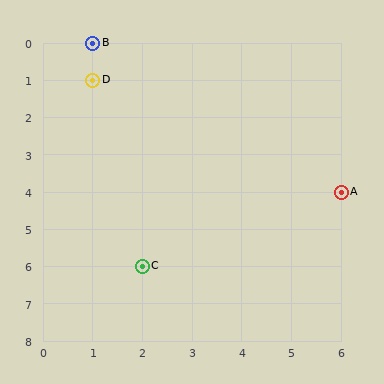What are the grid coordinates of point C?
Point C is at grid coordinates (2, 6).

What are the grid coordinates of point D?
Point D is at grid coordinates (1, 1).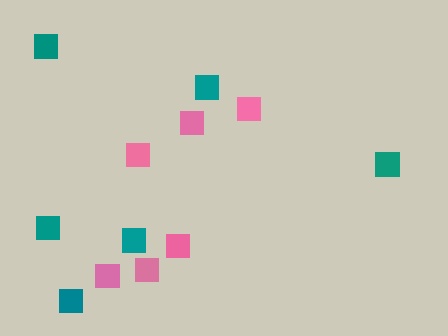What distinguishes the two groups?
There are 2 groups: one group of pink squares (6) and one group of teal squares (6).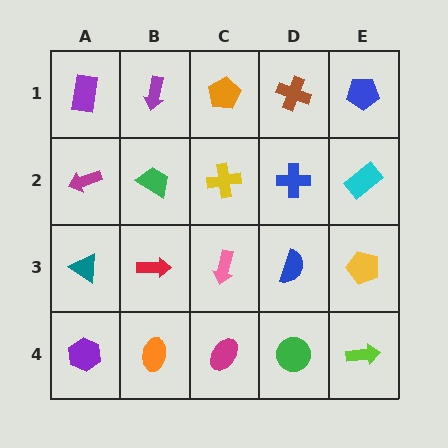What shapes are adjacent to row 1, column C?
A yellow cross (row 2, column C), a purple arrow (row 1, column B), a brown cross (row 1, column D).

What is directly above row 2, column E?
A blue pentagon.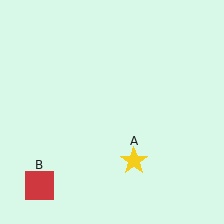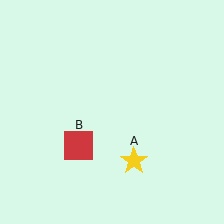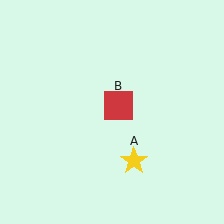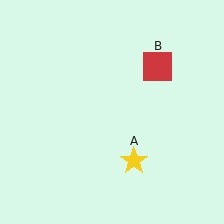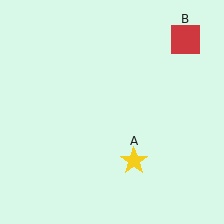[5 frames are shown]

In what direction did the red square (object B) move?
The red square (object B) moved up and to the right.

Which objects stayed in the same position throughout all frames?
Yellow star (object A) remained stationary.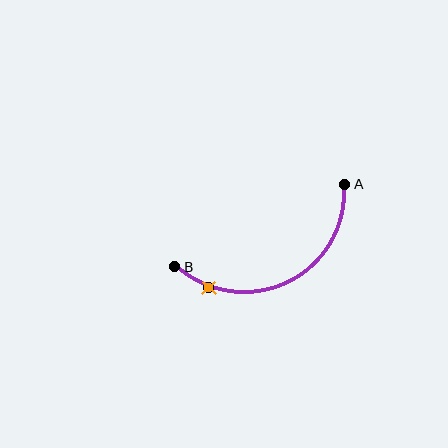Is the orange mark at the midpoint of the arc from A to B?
No. The orange mark lies on the arc but is closer to endpoint B. The arc midpoint would be at the point on the curve equidistant along the arc from both A and B.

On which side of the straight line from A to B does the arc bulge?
The arc bulges below the straight line connecting A and B.